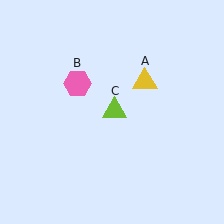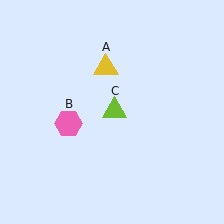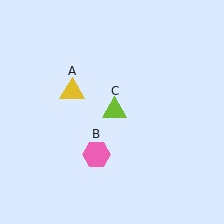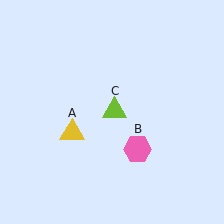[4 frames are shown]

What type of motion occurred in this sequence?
The yellow triangle (object A), pink hexagon (object B) rotated counterclockwise around the center of the scene.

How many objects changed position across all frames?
2 objects changed position: yellow triangle (object A), pink hexagon (object B).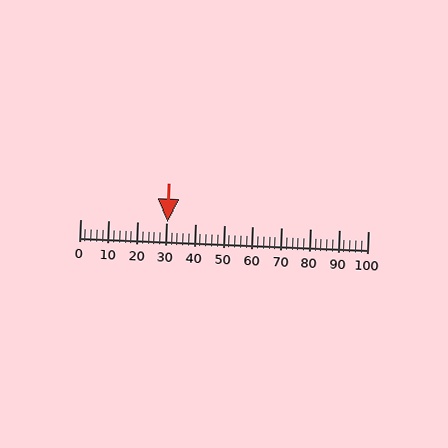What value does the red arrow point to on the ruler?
The red arrow points to approximately 30.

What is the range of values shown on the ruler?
The ruler shows values from 0 to 100.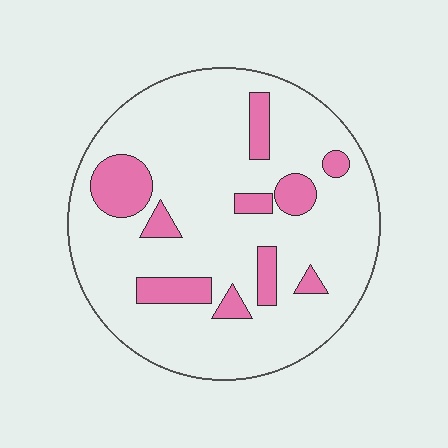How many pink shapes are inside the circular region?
10.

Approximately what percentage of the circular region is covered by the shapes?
Approximately 15%.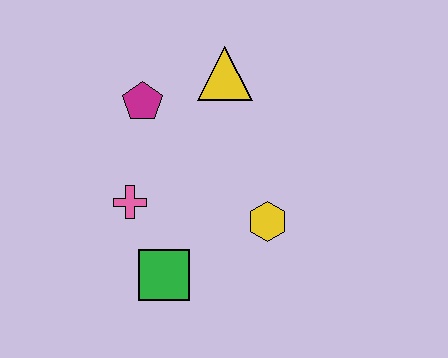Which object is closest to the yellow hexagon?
The green square is closest to the yellow hexagon.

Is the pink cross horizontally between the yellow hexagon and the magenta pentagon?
No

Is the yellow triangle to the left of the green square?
No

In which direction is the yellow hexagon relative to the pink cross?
The yellow hexagon is to the right of the pink cross.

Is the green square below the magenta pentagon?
Yes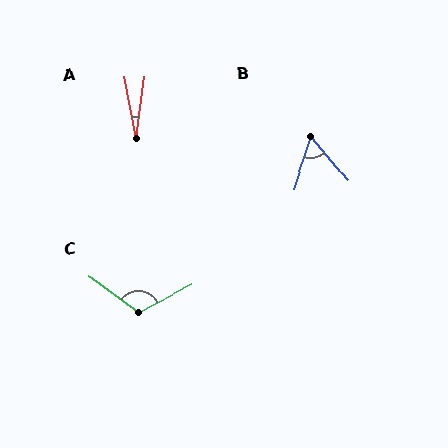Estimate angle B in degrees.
Approximately 58 degrees.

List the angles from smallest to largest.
A (18°), B (58°), C (116°).